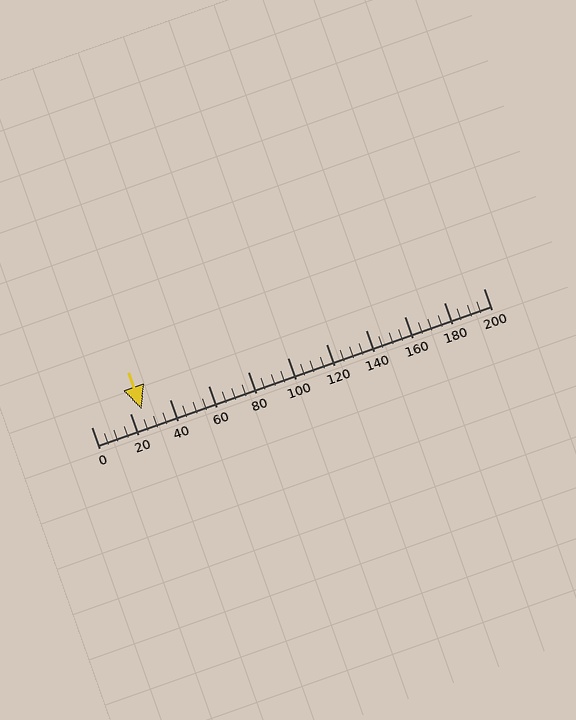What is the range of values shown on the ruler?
The ruler shows values from 0 to 200.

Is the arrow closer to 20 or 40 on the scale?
The arrow is closer to 20.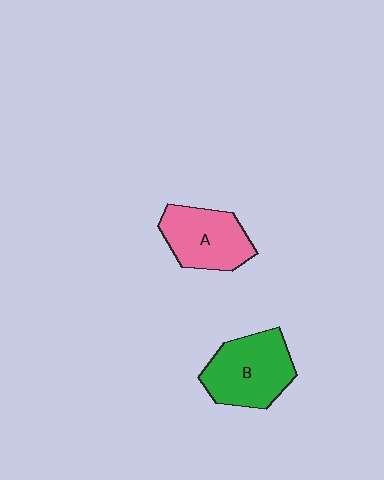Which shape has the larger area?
Shape B (green).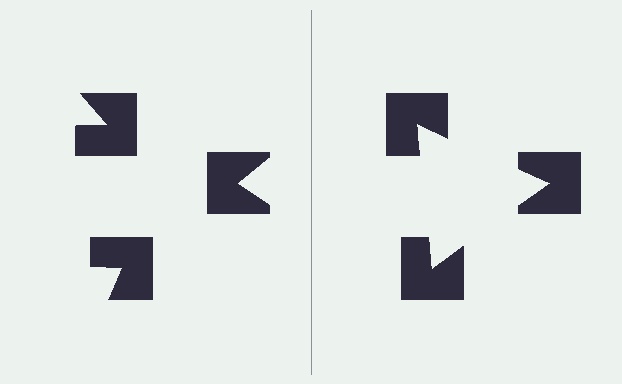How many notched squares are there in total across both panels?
6 — 3 on each side.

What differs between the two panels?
The notched squares are positioned identically on both sides; only the wedge orientations differ. On the right they align to a triangle; on the left they are misaligned.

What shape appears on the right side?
An illusory triangle.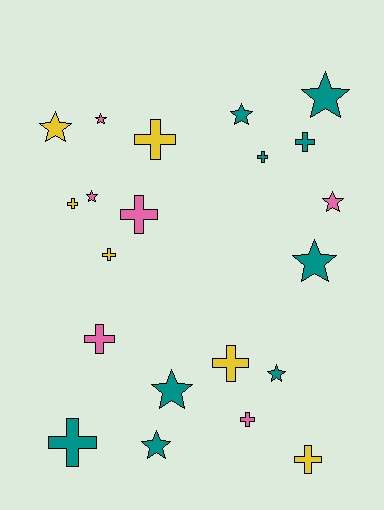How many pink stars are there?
There are 3 pink stars.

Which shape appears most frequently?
Cross, with 11 objects.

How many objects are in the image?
There are 21 objects.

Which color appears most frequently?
Teal, with 9 objects.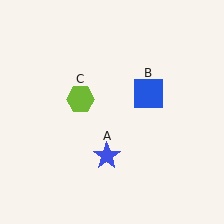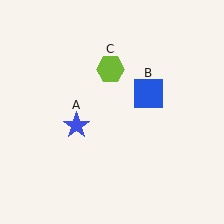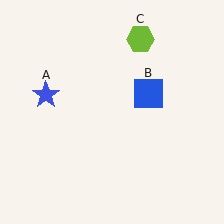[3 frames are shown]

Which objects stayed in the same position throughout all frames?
Blue square (object B) remained stationary.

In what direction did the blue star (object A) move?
The blue star (object A) moved up and to the left.